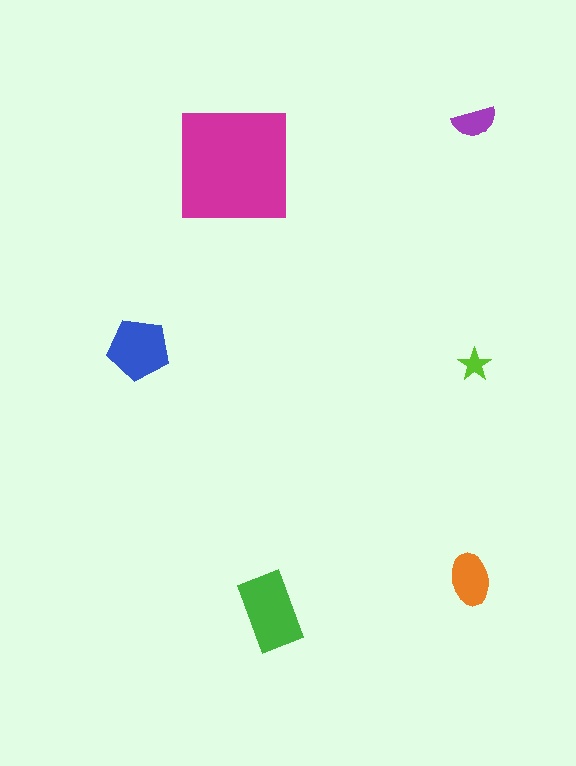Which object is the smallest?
The lime star.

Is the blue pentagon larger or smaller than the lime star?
Larger.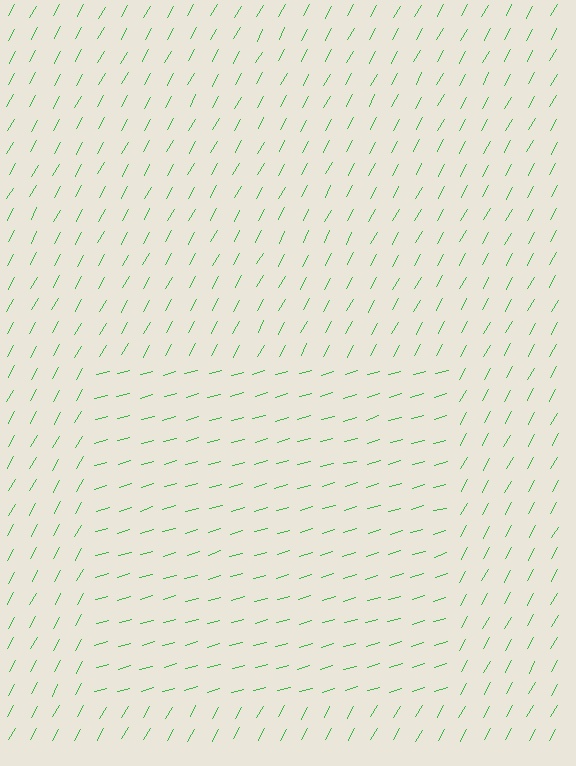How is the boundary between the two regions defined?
The boundary is defined purely by a change in line orientation (approximately 45 degrees difference). All lines are the same color and thickness.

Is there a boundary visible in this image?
Yes, there is a texture boundary formed by a change in line orientation.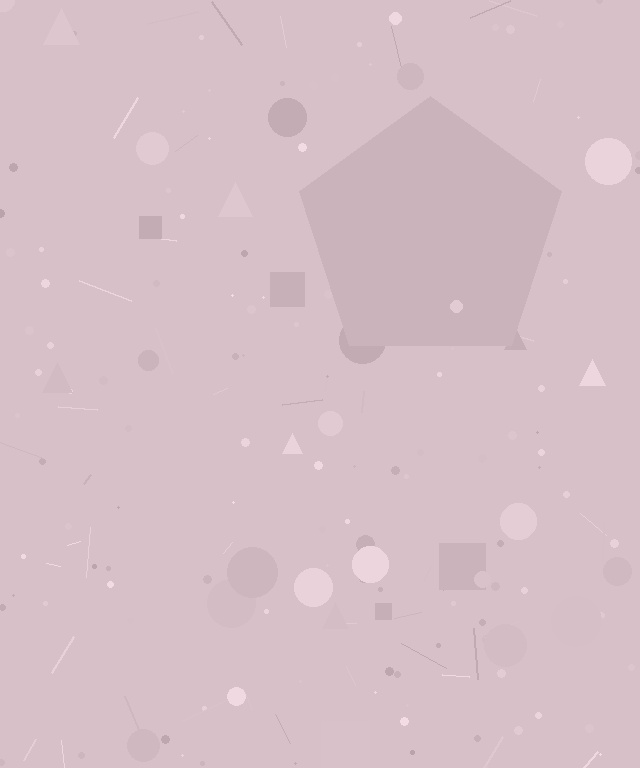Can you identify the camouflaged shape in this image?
The camouflaged shape is a pentagon.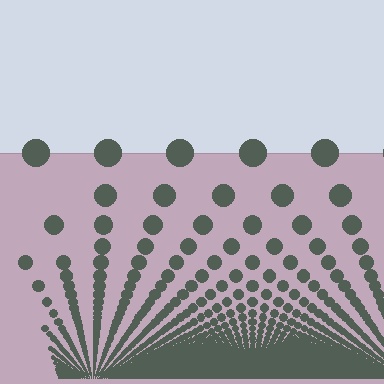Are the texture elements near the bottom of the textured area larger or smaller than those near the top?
Smaller. The gradient is inverted — elements near the bottom are smaller and denser.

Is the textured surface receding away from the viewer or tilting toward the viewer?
The surface appears to tilt toward the viewer. Texture elements get larger and sparser toward the top.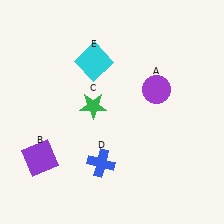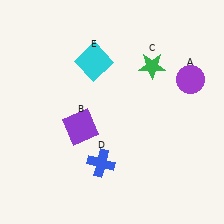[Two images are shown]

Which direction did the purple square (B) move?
The purple square (B) moved right.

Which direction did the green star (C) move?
The green star (C) moved right.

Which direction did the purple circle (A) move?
The purple circle (A) moved right.